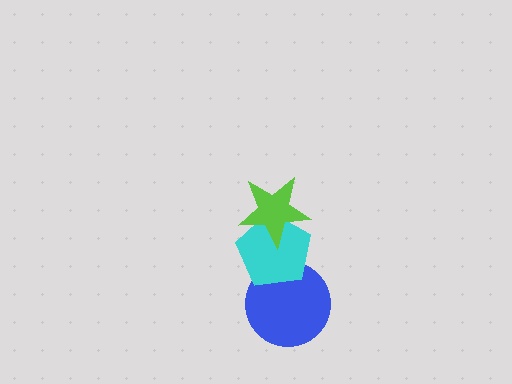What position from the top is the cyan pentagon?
The cyan pentagon is 2nd from the top.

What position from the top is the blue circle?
The blue circle is 3rd from the top.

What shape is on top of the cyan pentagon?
The lime star is on top of the cyan pentagon.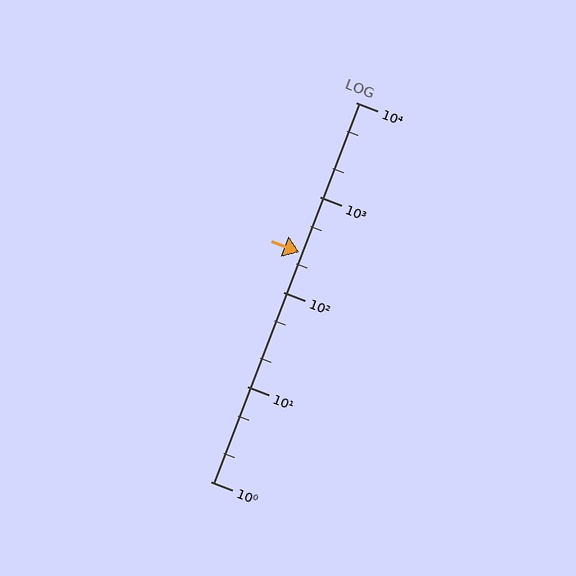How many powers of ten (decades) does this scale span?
The scale spans 4 decades, from 1 to 10000.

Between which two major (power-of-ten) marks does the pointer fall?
The pointer is between 100 and 1000.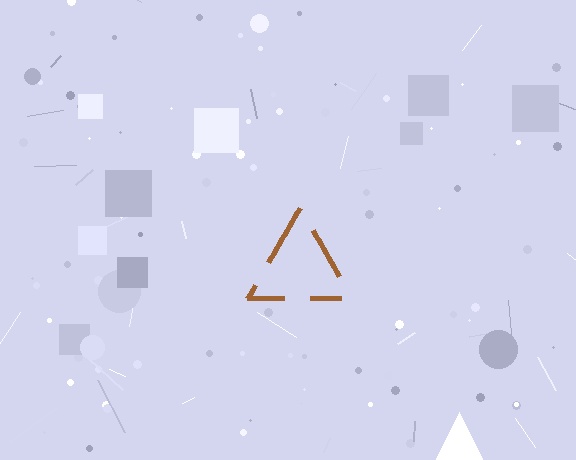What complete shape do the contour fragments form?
The contour fragments form a triangle.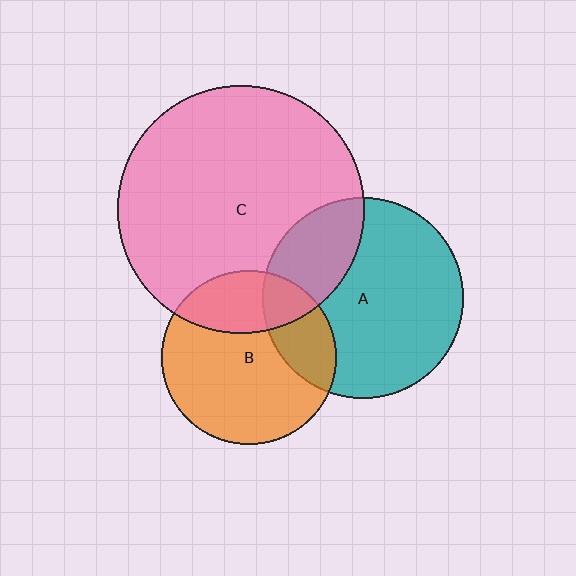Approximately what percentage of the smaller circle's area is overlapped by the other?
Approximately 25%.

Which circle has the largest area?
Circle C (pink).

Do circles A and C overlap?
Yes.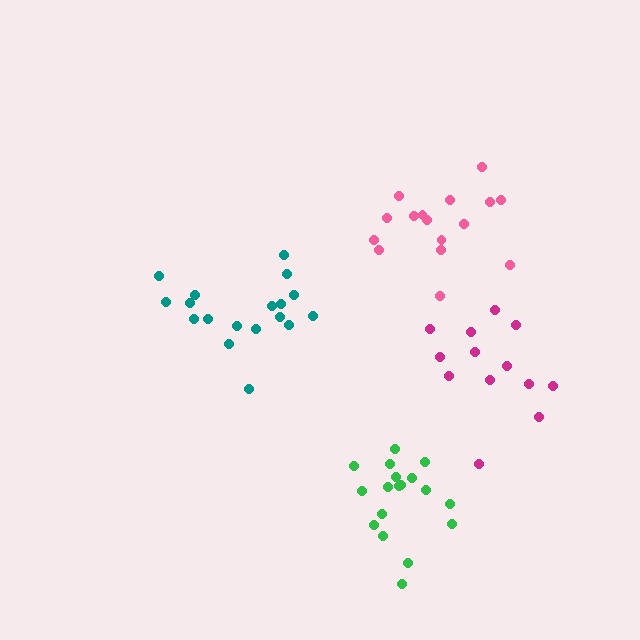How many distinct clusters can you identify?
There are 4 distinct clusters.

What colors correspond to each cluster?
The clusters are colored: teal, green, magenta, pink.